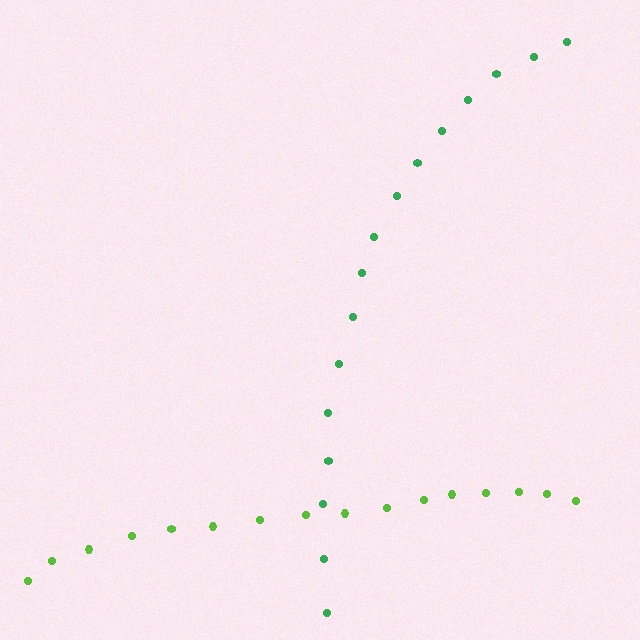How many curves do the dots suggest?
There are 2 distinct paths.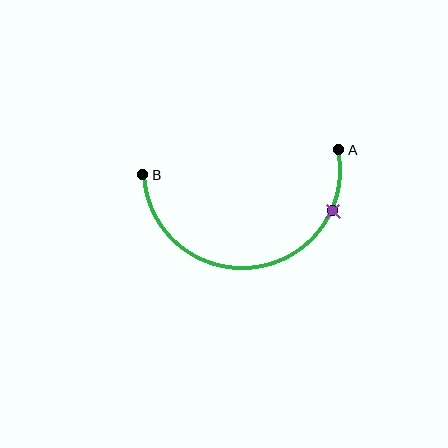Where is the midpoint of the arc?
The arc midpoint is the point on the curve farthest from the straight line joining A and B. It sits below that line.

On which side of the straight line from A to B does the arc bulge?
The arc bulges below the straight line connecting A and B.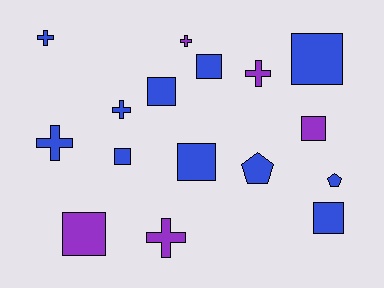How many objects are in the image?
There are 16 objects.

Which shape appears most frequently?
Square, with 8 objects.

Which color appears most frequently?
Blue, with 11 objects.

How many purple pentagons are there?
There are no purple pentagons.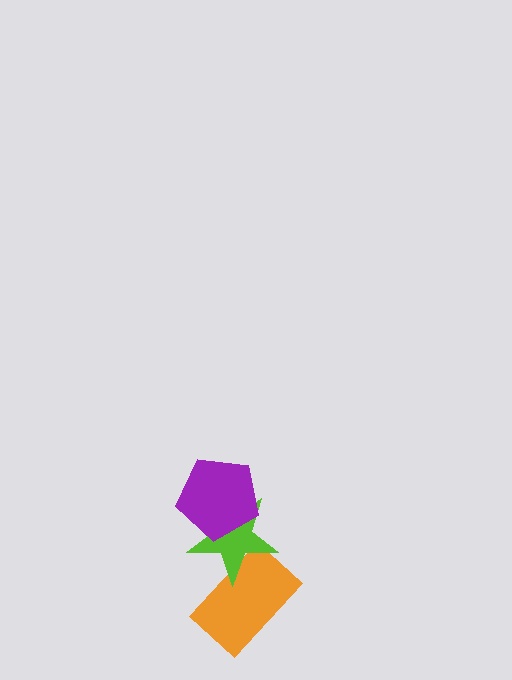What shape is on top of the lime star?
The purple pentagon is on top of the lime star.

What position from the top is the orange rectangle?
The orange rectangle is 3rd from the top.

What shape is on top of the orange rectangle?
The lime star is on top of the orange rectangle.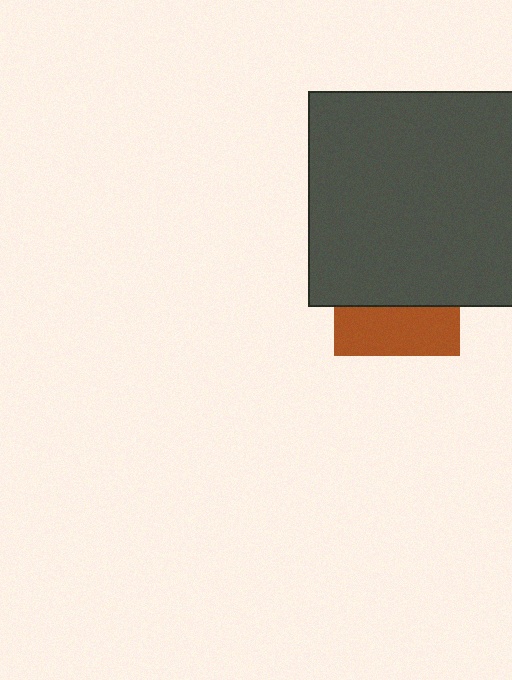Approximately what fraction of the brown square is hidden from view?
Roughly 61% of the brown square is hidden behind the dark gray square.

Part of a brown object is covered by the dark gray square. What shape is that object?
It is a square.